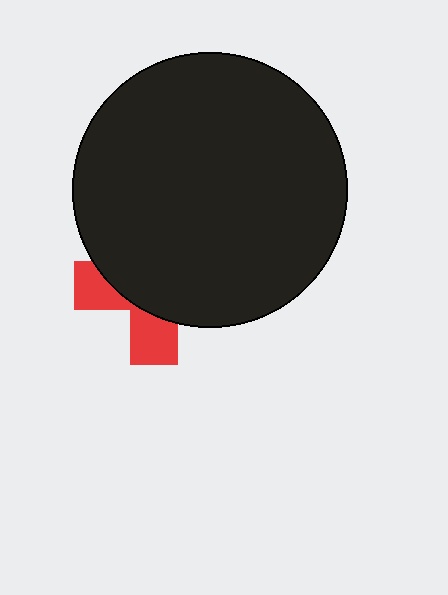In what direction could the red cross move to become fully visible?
The red cross could move down. That would shift it out from behind the black circle entirely.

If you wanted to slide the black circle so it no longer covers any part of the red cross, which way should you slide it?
Slide it up — that is the most direct way to separate the two shapes.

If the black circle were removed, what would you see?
You would see the complete red cross.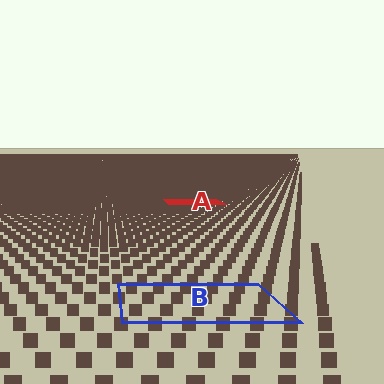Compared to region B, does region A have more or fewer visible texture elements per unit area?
Region A has more texture elements per unit area — they are packed more densely because it is farther away.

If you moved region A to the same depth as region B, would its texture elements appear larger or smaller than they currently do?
They would appear larger. At a closer depth, the same texture elements are projected at a bigger on-screen size.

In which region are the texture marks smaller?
The texture marks are smaller in region A, because it is farther away.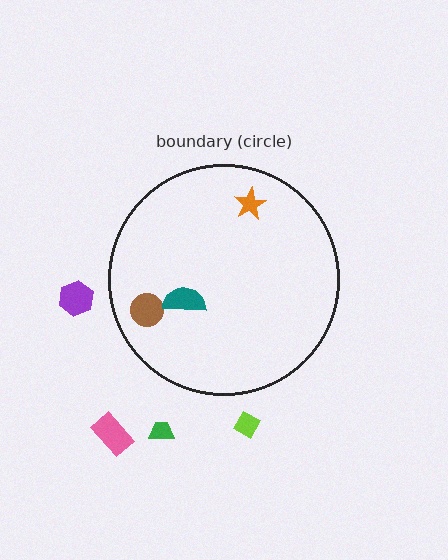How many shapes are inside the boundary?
3 inside, 4 outside.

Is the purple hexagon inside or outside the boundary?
Outside.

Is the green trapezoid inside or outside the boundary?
Outside.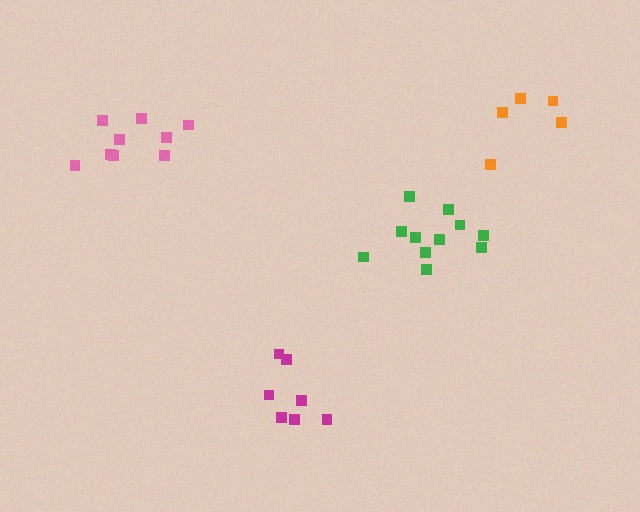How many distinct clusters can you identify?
There are 4 distinct clusters.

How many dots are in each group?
Group 1: 7 dots, Group 2: 11 dots, Group 3: 5 dots, Group 4: 9 dots (32 total).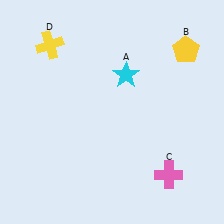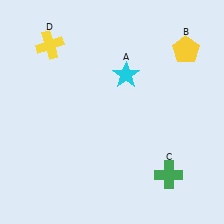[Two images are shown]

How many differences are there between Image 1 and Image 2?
There is 1 difference between the two images.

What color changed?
The cross (C) changed from pink in Image 1 to green in Image 2.